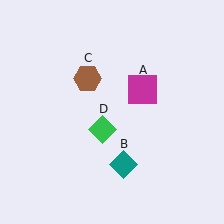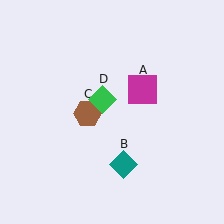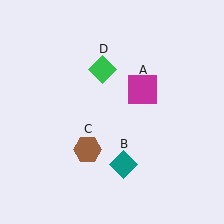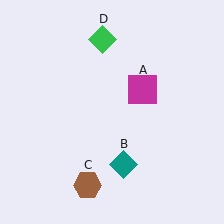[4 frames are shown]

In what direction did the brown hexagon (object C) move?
The brown hexagon (object C) moved down.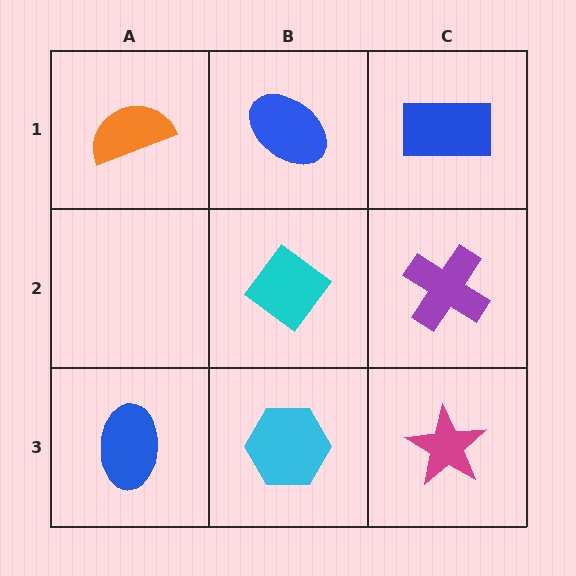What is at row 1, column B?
A blue ellipse.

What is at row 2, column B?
A cyan diamond.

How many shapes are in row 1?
3 shapes.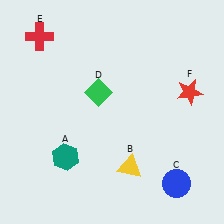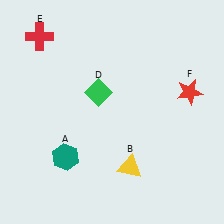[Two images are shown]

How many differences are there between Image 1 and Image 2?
There is 1 difference between the two images.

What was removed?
The blue circle (C) was removed in Image 2.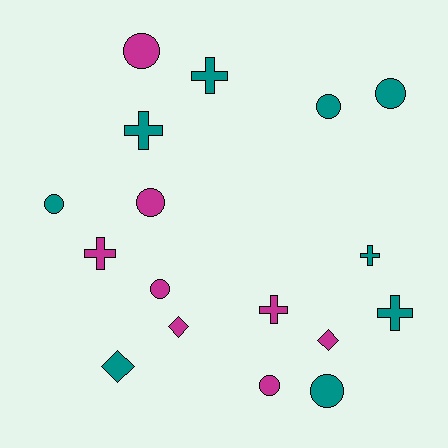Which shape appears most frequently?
Circle, with 8 objects.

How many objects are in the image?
There are 17 objects.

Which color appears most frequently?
Teal, with 9 objects.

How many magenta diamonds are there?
There are 2 magenta diamonds.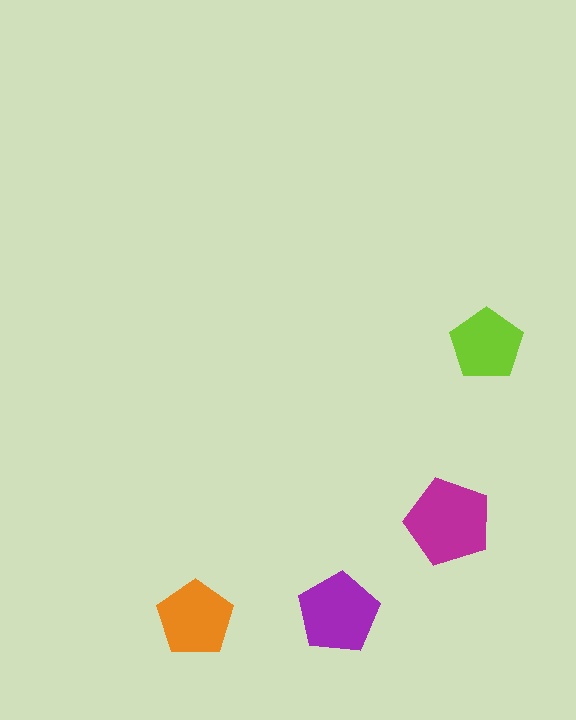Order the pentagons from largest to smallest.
the magenta one, the purple one, the orange one, the lime one.